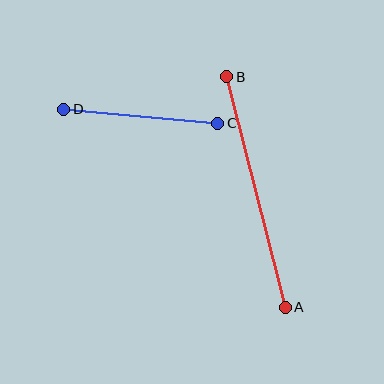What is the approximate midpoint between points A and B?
The midpoint is at approximately (256, 192) pixels.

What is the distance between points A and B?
The distance is approximately 238 pixels.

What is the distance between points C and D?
The distance is approximately 155 pixels.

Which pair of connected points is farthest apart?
Points A and B are farthest apart.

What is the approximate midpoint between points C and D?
The midpoint is at approximately (141, 116) pixels.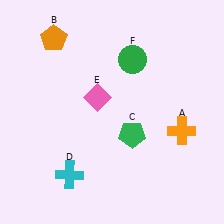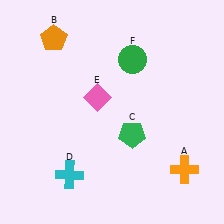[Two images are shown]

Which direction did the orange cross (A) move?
The orange cross (A) moved down.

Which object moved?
The orange cross (A) moved down.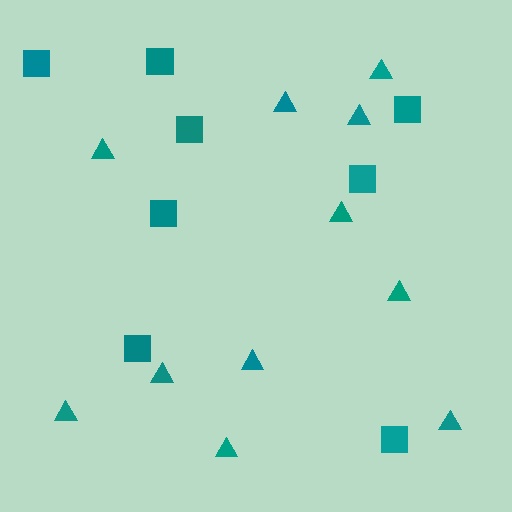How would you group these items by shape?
There are 2 groups: one group of squares (8) and one group of triangles (11).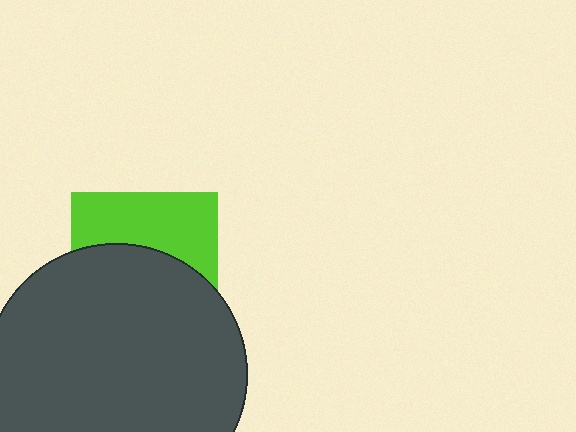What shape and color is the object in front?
The object in front is a dark gray circle.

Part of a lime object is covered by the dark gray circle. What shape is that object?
It is a square.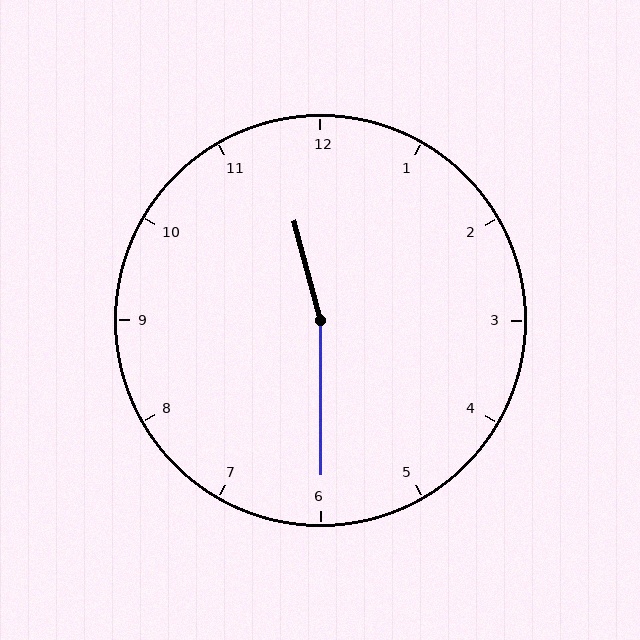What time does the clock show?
11:30.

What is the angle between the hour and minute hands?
Approximately 165 degrees.